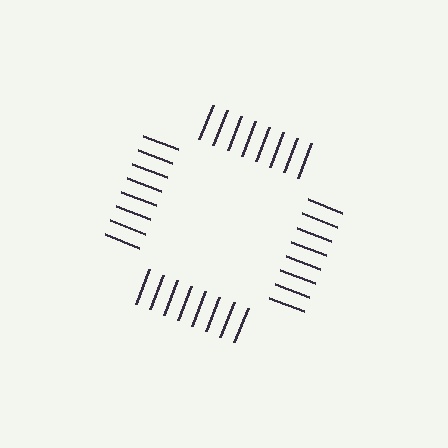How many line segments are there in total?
32 — 8 along each of the 4 edges.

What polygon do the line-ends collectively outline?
An illusory square — the line segments terminate on its edges but no continuous stroke is drawn.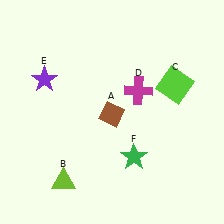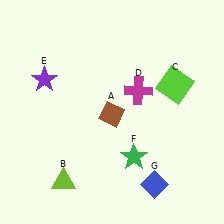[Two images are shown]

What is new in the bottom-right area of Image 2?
A blue diamond (G) was added in the bottom-right area of Image 2.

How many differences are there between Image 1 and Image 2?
There is 1 difference between the two images.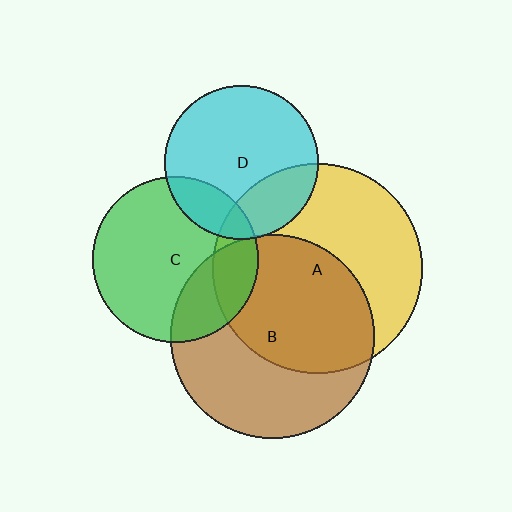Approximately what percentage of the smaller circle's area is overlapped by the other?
Approximately 25%.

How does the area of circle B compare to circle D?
Approximately 1.8 times.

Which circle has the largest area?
Circle A (yellow).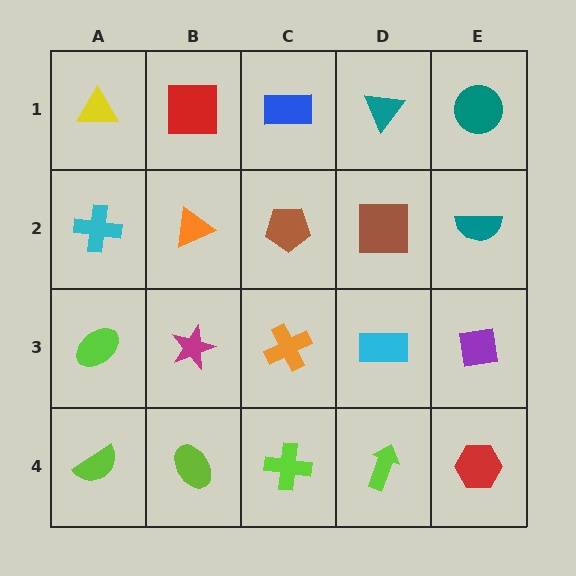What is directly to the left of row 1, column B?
A yellow triangle.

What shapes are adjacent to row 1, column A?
A cyan cross (row 2, column A), a red square (row 1, column B).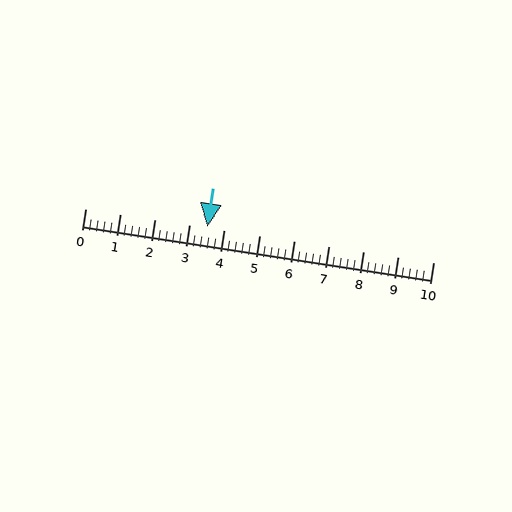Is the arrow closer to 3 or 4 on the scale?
The arrow is closer to 4.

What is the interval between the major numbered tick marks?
The major tick marks are spaced 1 units apart.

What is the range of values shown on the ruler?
The ruler shows values from 0 to 10.